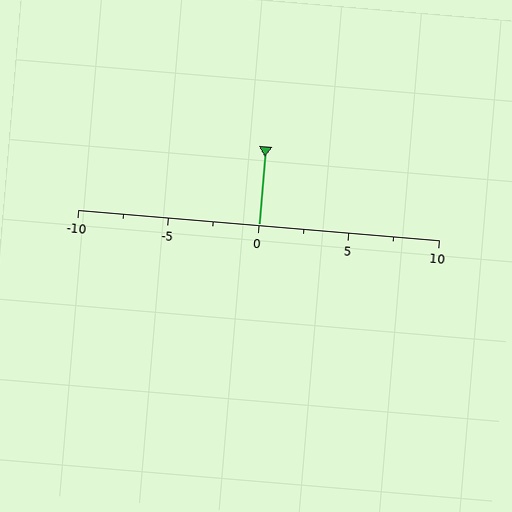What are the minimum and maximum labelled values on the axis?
The axis runs from -10 to 10.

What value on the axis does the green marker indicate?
The marker indicates approximately 0.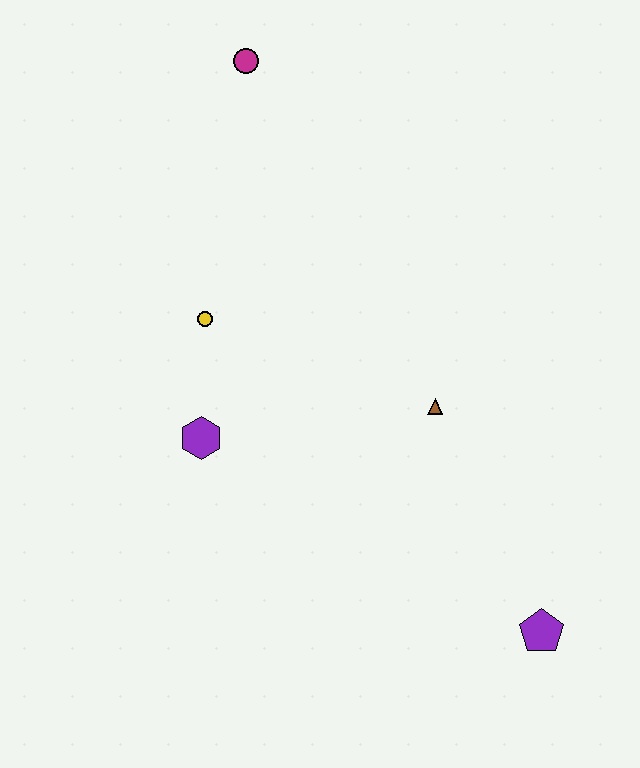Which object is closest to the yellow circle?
The purple hexagon is closest to the yellow circle.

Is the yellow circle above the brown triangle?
Yes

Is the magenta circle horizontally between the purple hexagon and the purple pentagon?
Yes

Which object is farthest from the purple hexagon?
The purple pentagon is farthest from the purple hexagon.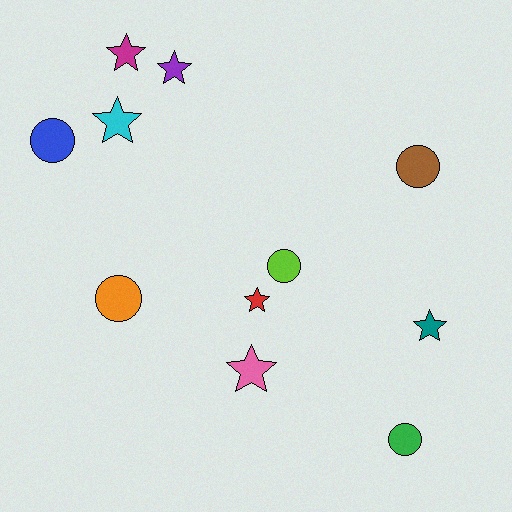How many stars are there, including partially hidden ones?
There are 6 stars.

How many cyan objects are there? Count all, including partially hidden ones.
There is 1 cyan object.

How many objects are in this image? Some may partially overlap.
There are 11 objects.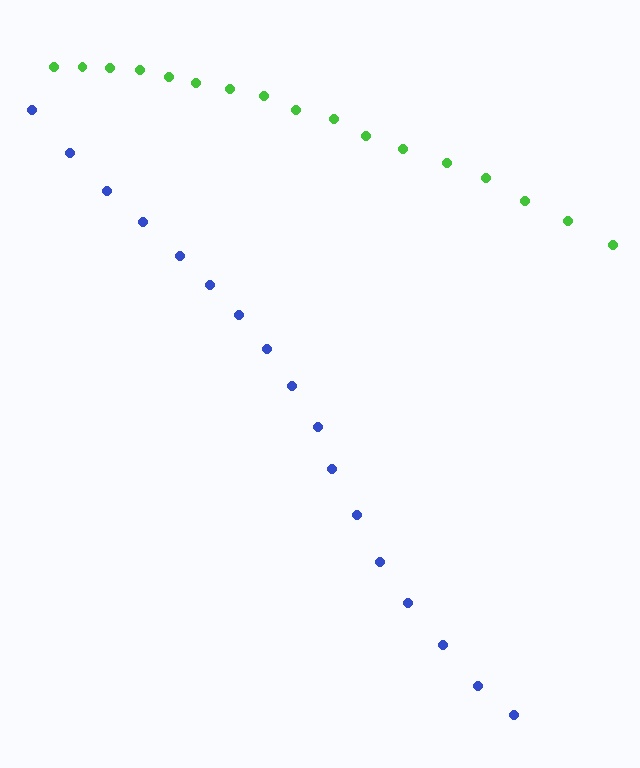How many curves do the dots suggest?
There are 2 distinct paths.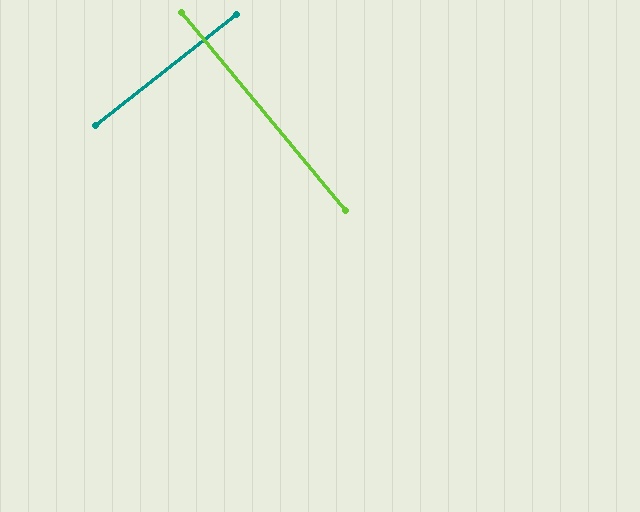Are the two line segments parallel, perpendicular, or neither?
Perpendicular — they meet at approximately 89°.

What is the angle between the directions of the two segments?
Approximately 89 degrees.